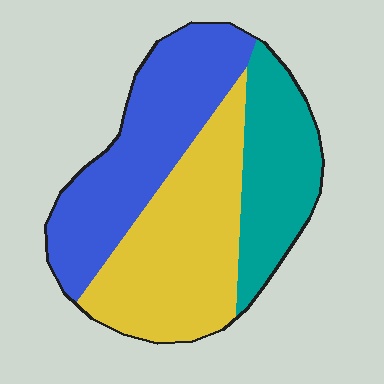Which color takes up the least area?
Teal, at roughly 25%.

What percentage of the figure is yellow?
Yellow takes up about two fifths (2/5) of the figure.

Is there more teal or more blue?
Blue.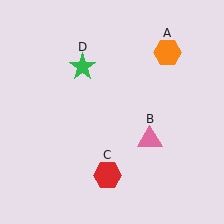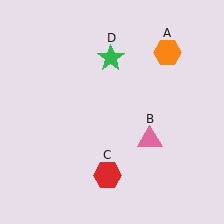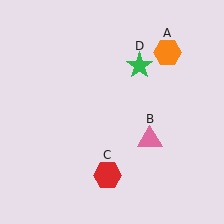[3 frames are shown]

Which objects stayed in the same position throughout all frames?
Orange hexagon (object A) and pink triangle (object B) and red hexagon (object C) remained stationary.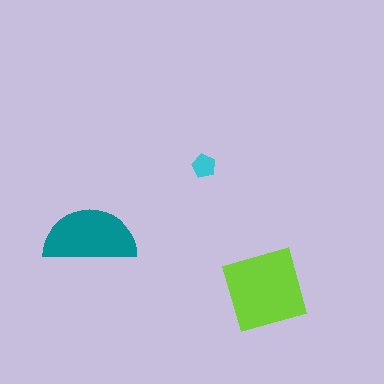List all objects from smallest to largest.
The cyan pentagon, the teal semicircle, the lime diamond.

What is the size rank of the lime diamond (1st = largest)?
1st.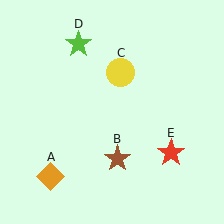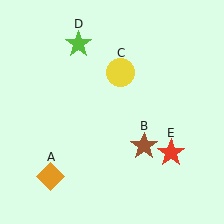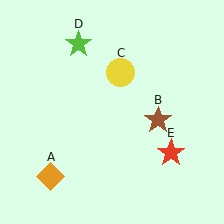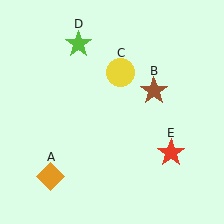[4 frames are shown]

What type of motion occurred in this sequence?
The brown star (object B) rotated counterclockwise around the center of the scene.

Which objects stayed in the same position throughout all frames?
Orange diamond (object A) and yellow circle (object C) and lime star (object D) and red star (object E) remained stationary.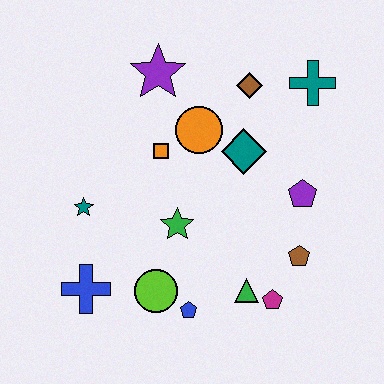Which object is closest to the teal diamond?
The orange circle is closest to the teal diamond.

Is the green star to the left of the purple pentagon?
Yes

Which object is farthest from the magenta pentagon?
The purple star is farthest from the magenta pentagon.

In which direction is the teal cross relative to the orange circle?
The teal cross is to the right of the orange circle.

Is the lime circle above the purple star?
No